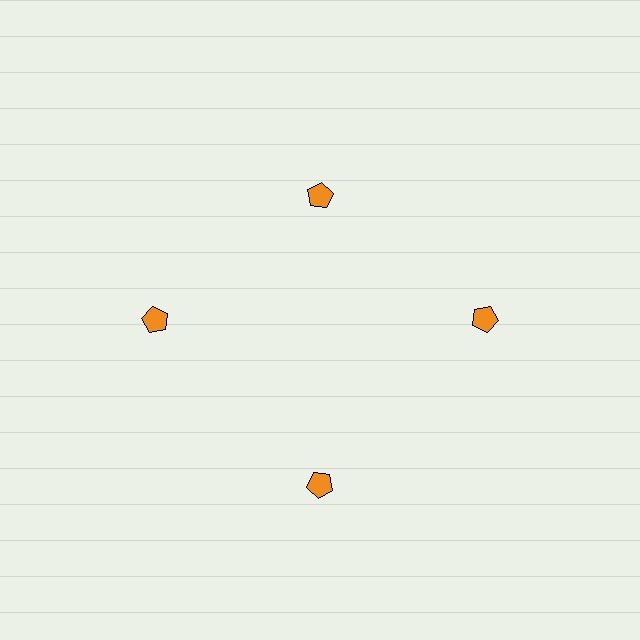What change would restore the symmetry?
The symmetry would be restored by moving it outward, back onto the ring so that all 4 pentagons sit at equal angles and equal distance from the center.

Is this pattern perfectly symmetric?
No. The 4 orange pentagons are arranged in a ring, but one element near the 12 o'clock position is pulled inward toward the center, breaking the 4-fold rotational symmetry.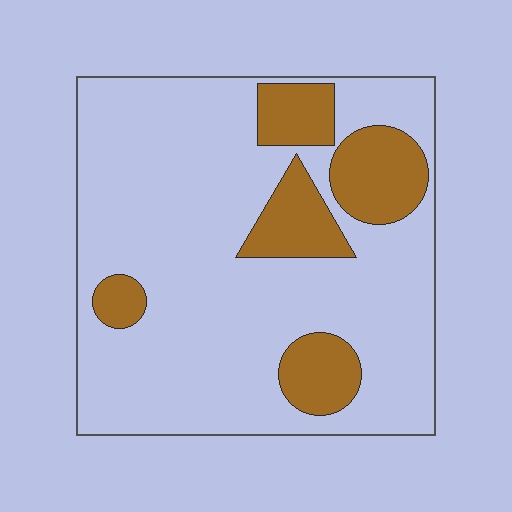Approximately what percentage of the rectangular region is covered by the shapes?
Approximately 20%.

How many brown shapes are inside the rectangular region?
5.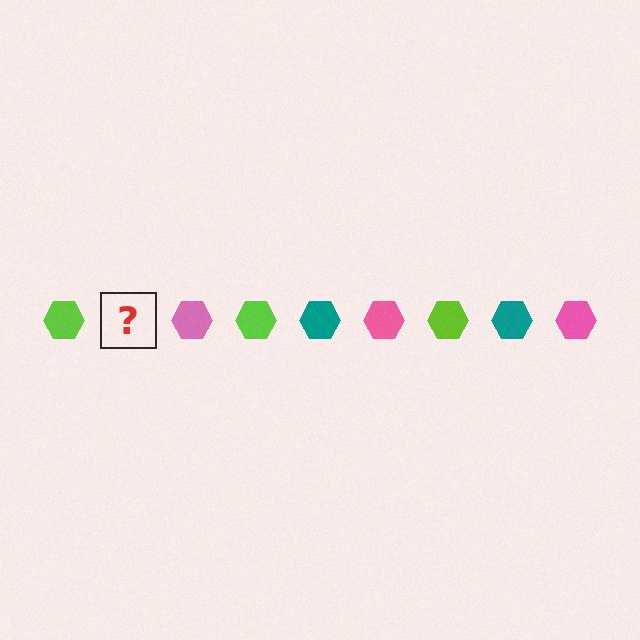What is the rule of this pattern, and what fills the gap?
The rule is that the pattern cycles through lime, teal, pink hexagons. The gap should be filled with a teal hexagon.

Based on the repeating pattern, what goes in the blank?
The blank should be a teal hexagon.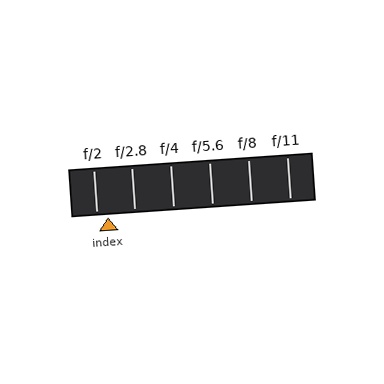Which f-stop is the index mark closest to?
The index mark is closest to f/2.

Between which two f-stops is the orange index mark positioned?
The index mark is between f/2 and f/2.8.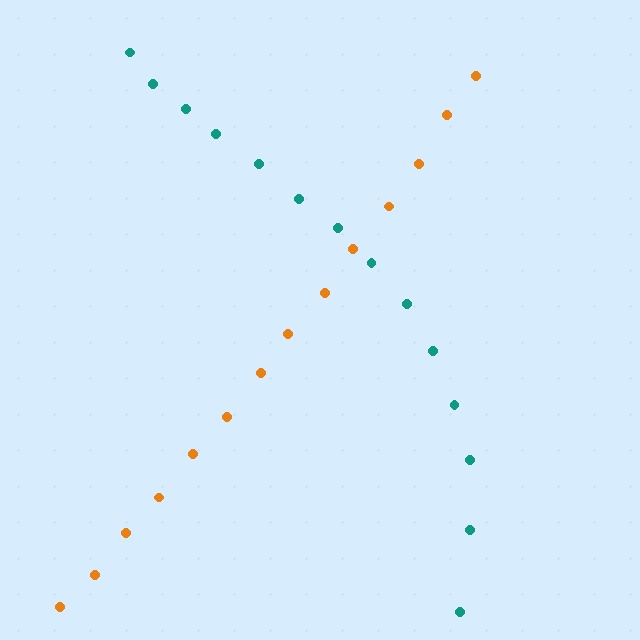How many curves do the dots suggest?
There are 2 distinct paths.